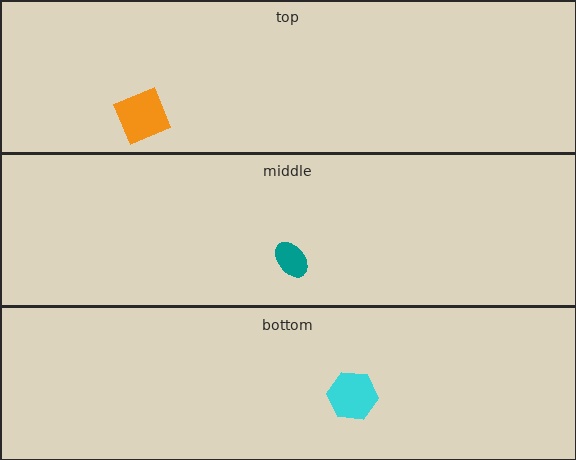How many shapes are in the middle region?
1.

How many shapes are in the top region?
1.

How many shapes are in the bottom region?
1.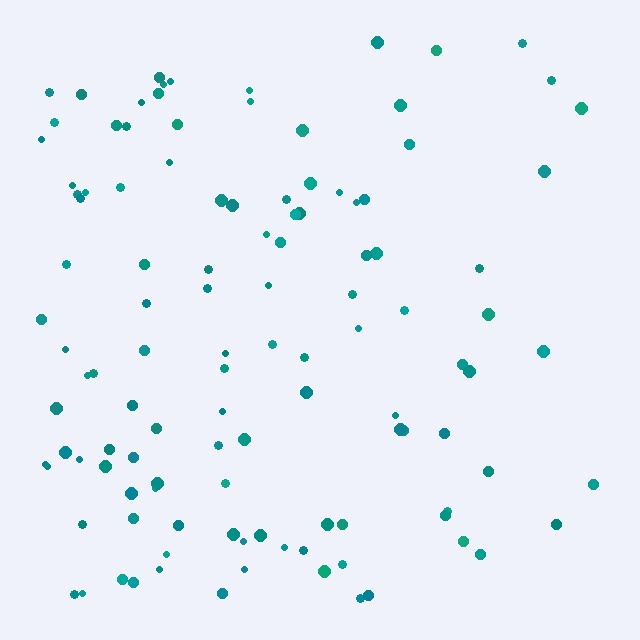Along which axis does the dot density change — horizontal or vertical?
Horizontal.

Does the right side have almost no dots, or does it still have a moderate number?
Still a moderate number, just noticeably fewer than the left.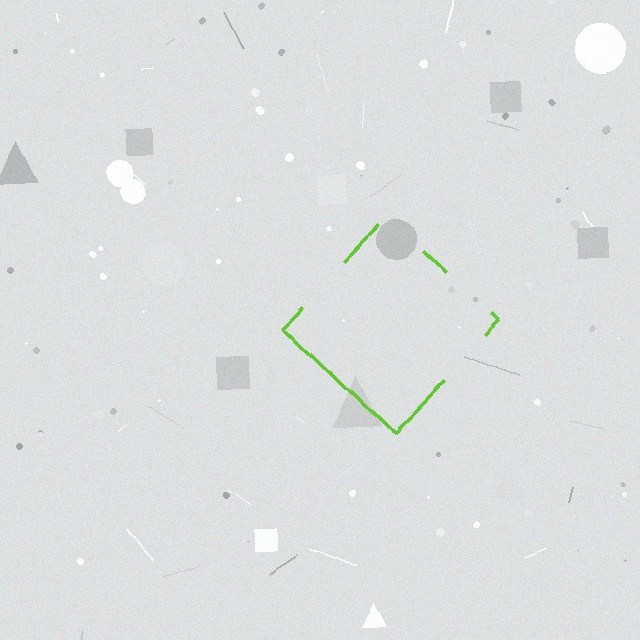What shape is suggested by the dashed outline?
The dashed outline suggests a diamond.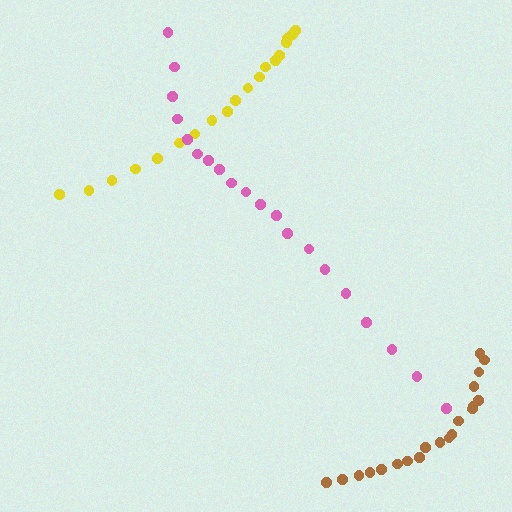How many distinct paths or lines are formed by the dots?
There are 3 distinct paths.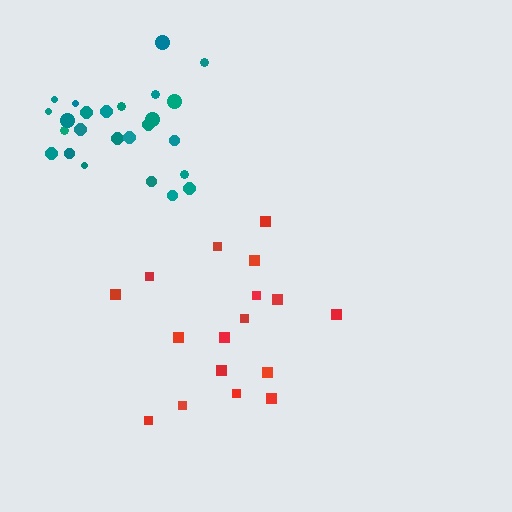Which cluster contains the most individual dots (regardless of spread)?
Teal (26).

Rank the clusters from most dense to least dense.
teal, red.